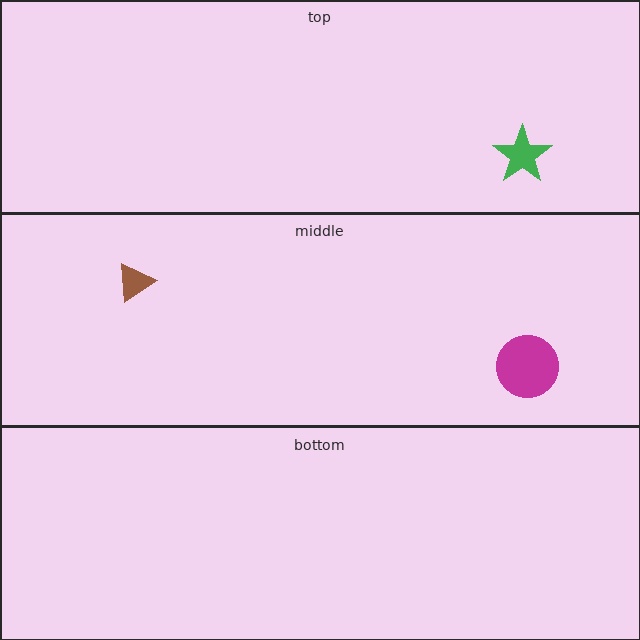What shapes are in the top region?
The green star.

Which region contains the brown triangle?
The middle region.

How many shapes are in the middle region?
2.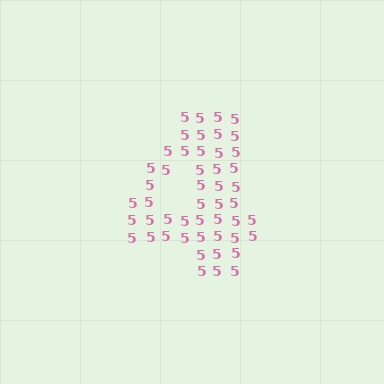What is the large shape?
The large shape is the digit 4.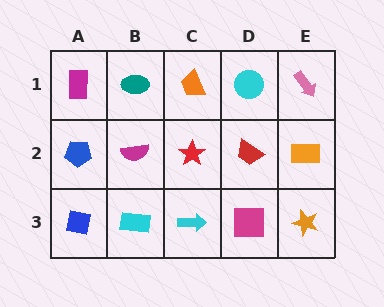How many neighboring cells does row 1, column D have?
3.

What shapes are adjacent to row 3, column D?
A red trapezoid (row 2, column D), a cyan arrow (row 3, column C), an orange star (row 3, column E).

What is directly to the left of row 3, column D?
A cyan arrow.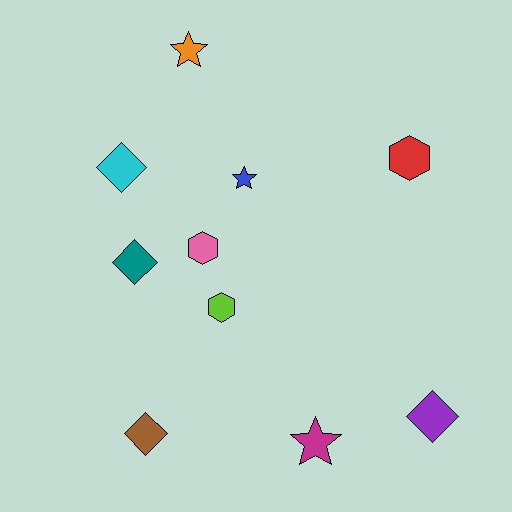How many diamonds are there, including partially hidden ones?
There are 4 diamonds.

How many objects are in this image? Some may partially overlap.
There are 10 objects.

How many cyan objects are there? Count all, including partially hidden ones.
There is 1 cyan object.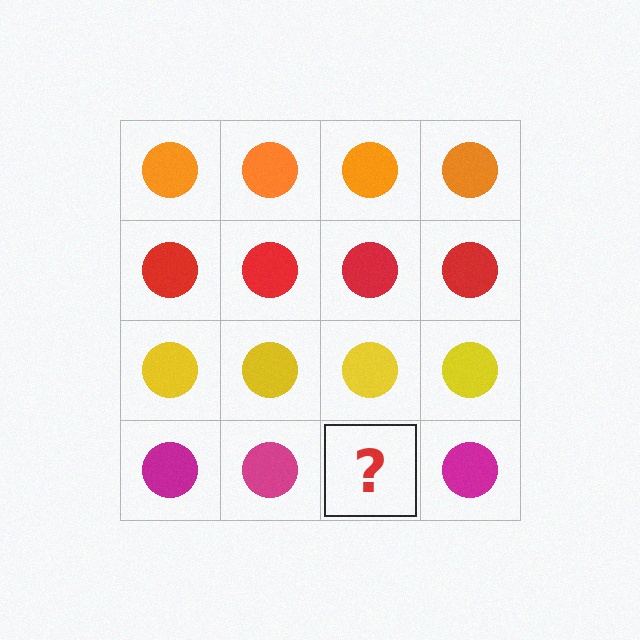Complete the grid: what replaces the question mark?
The question mark should be replaced with a magenta circle.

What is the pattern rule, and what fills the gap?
The rule is that each row has a consistent color. The gap should be filled with a magenta circle.